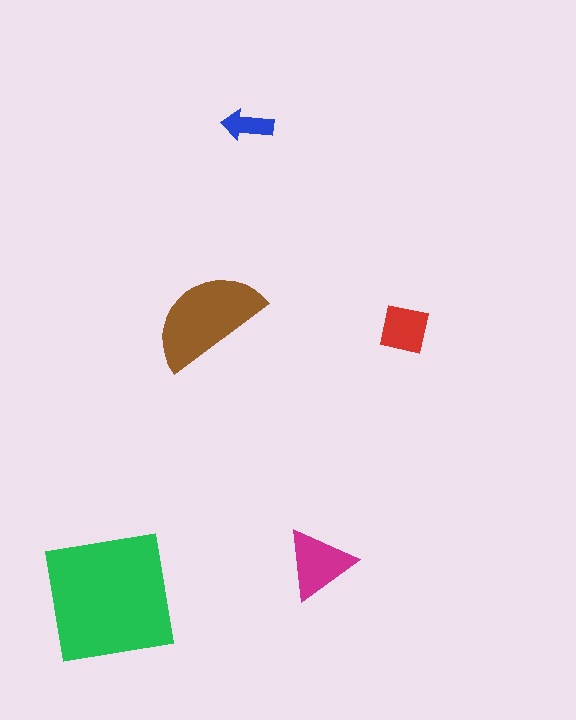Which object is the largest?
The green square.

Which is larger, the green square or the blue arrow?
The green square.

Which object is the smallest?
The blue arrow.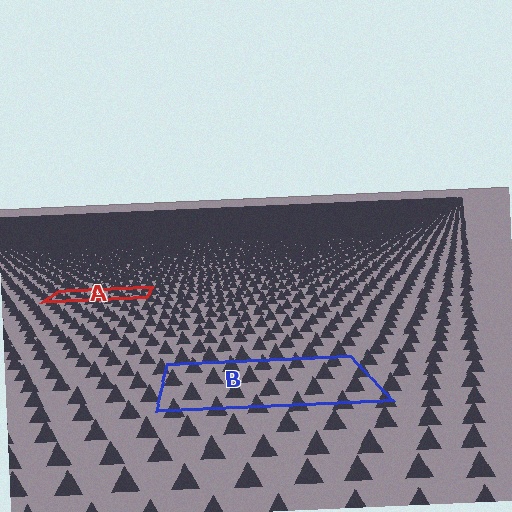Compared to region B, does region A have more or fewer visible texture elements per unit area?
Region A has more texture elements per unit area — they are packed more densely because it is farther away.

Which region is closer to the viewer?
Region B is closer. The texture elements there are larger and more spread out.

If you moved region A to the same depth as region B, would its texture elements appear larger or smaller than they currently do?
They would appear larger. At a closer depth, the same texture elements are projected at a bigger on-screen size.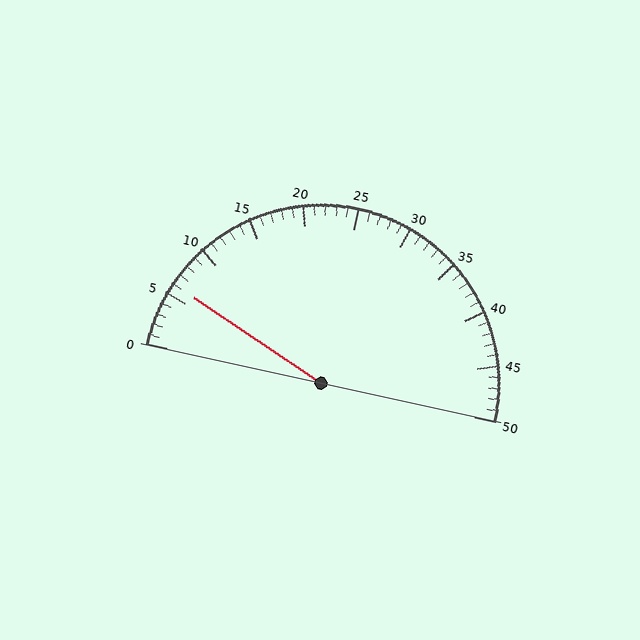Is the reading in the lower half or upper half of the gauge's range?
The reading is in the lower half of the range (0 to 50).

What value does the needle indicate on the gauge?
The needle indicates approximately 6.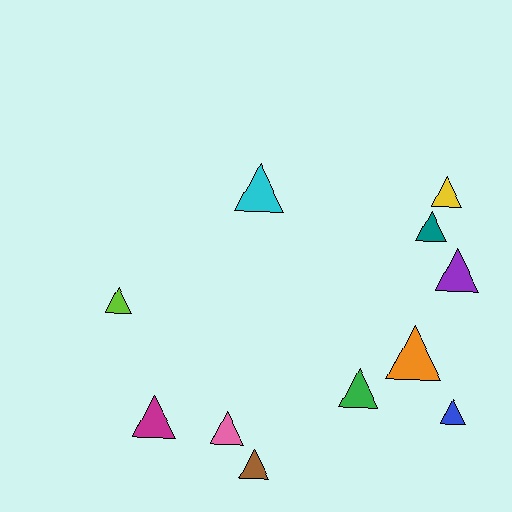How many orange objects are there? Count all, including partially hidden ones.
There is 1 orange object.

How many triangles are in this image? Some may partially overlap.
There are 11 triangles.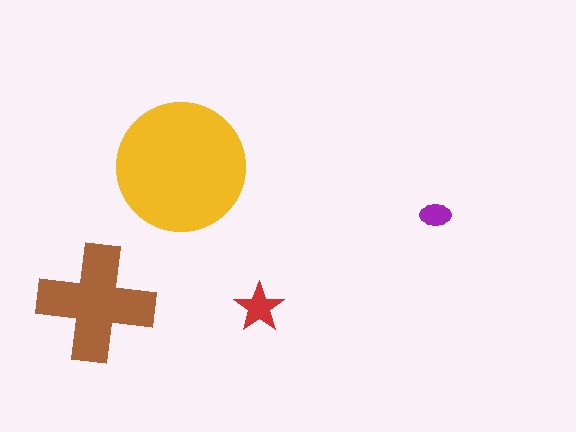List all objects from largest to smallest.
The yellow circle, the brown cross, the red star, the purple ellipse.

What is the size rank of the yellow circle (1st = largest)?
1st.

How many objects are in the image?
There are 4 objects in the image.